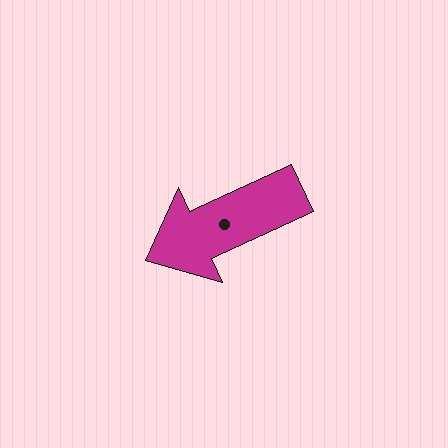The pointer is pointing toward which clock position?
Roughly 8 o'clock.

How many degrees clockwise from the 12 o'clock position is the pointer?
Approximately 245 degrees.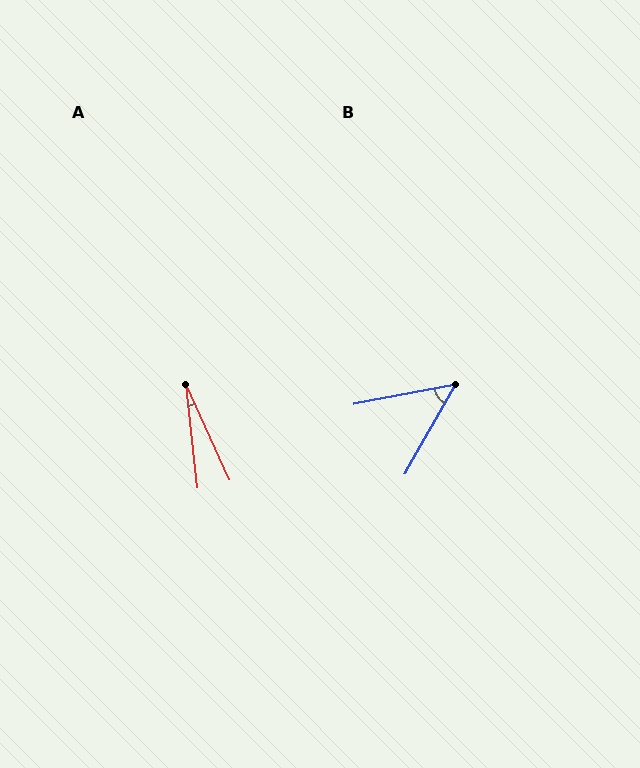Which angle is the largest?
B, at approximately 49 degrees.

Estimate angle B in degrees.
Approximately 49 degrees.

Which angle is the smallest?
A, at approximately 18 degrees.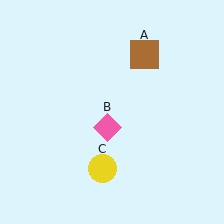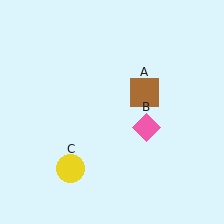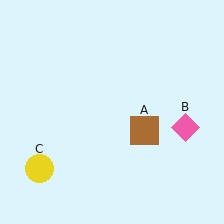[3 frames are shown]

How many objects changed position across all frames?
3 objects changed position: brown square (object A), pink diamond (object B), yellow circle (object C).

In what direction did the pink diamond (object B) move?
The pink diamond (object B) moved right.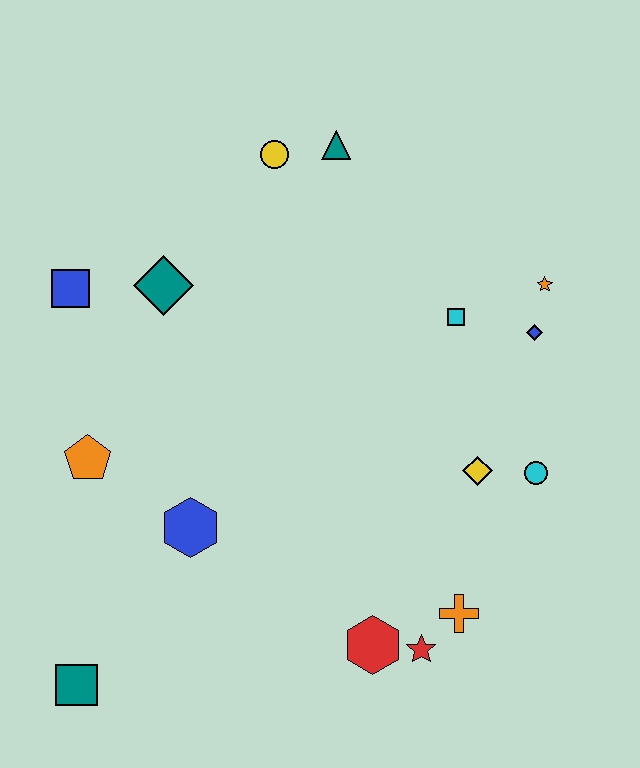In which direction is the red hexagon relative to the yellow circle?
The red hexagon is below the yellow circle.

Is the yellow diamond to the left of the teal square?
No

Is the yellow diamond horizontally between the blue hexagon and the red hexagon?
No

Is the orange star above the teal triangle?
No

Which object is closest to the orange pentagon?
The blue hexagon is closest to the orange pentagon.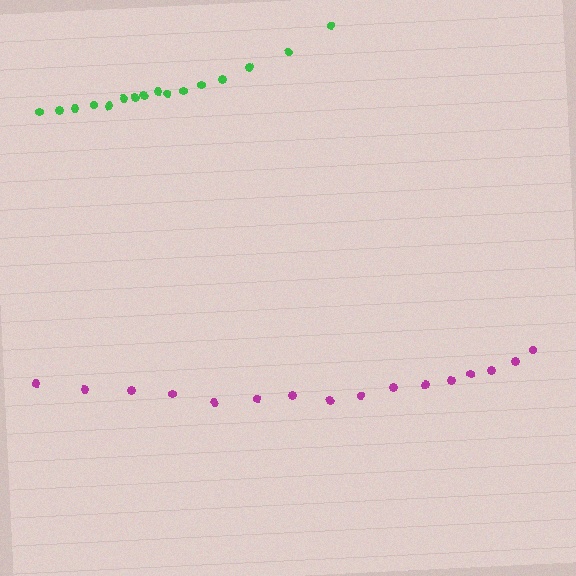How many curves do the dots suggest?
There are 2 distinct paths.